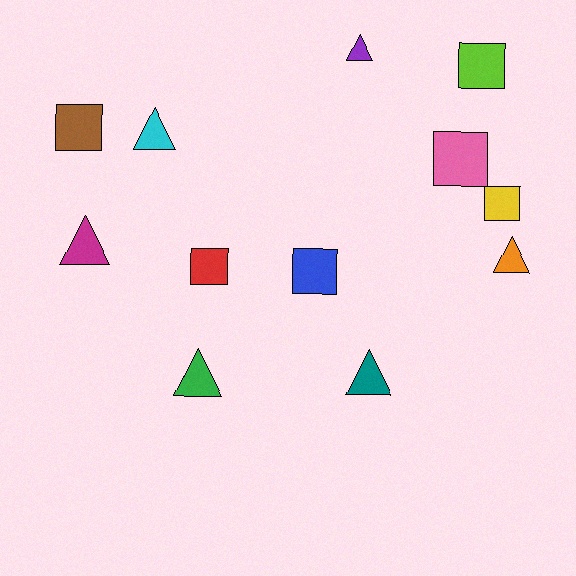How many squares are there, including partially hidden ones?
There are 6 squares.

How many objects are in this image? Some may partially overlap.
There are 12 objects.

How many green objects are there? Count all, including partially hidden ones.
There is 1 green object.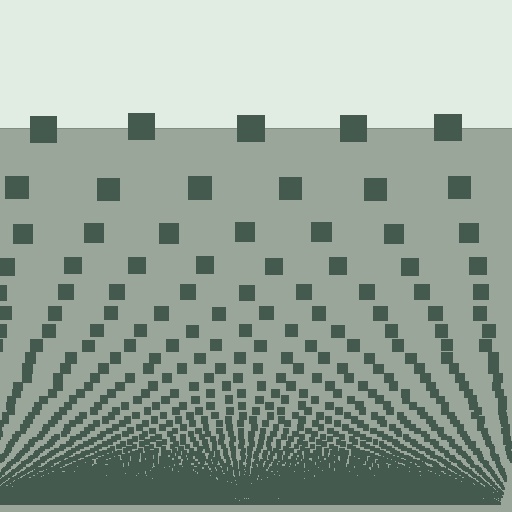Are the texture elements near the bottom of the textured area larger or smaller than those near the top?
Smaller. The gradient is inverted — elements near the bottom are smaller and denser.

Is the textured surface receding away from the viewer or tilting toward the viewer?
The surface appears to tilt toward the viewer. Texture elements get larger and sparser toward the top.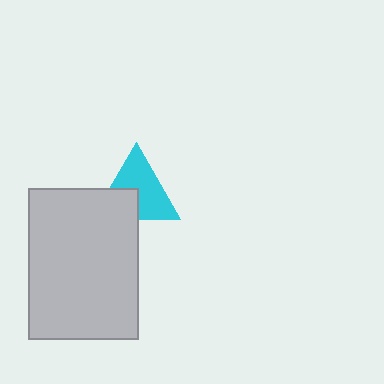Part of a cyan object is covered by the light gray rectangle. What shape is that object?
It is a triangle.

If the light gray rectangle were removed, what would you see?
You would see the complete cyan triangle.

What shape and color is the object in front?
The object in front is a light gray rectangle.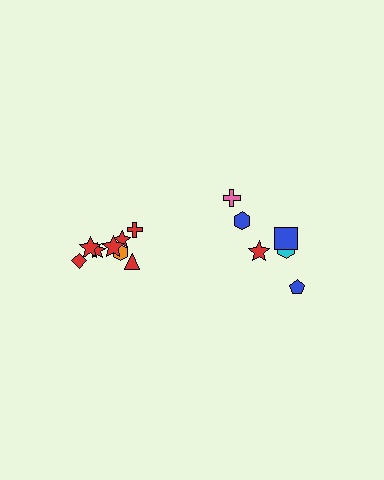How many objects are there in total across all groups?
There are 14 objects.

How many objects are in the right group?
There are 6 objects.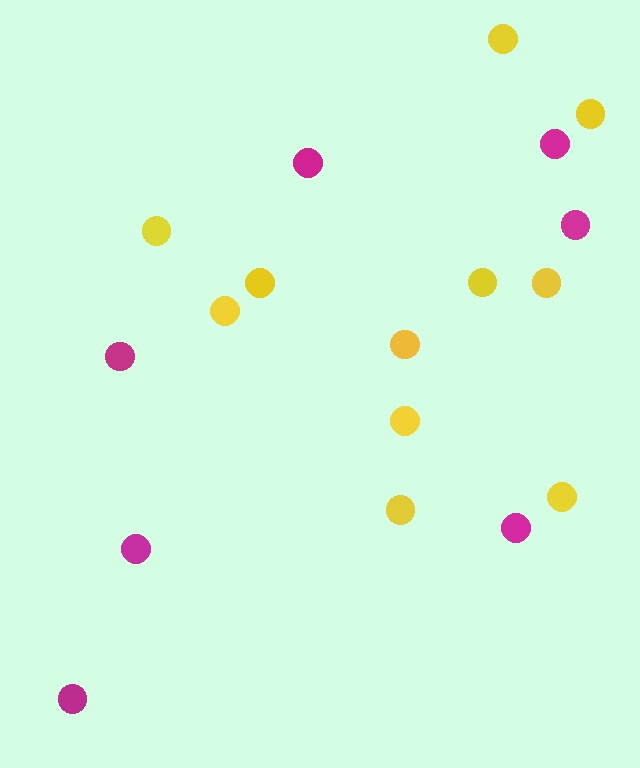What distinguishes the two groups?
There are 2 groups: one group of yellow circles (11) and one group of magenta circles (7).